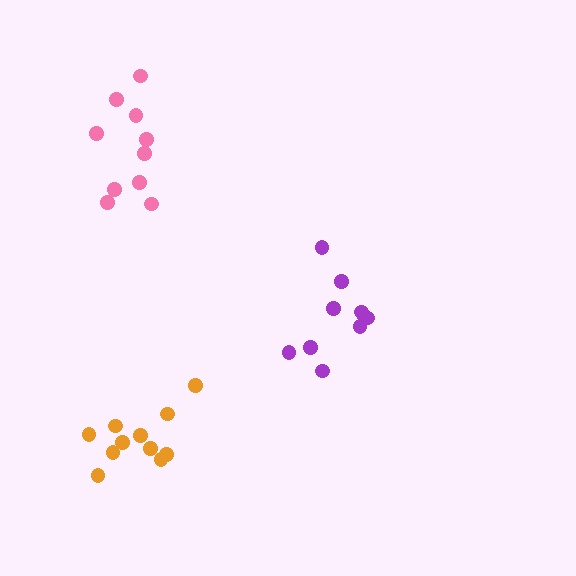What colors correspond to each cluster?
The clusters are colored: orange, pink, purple.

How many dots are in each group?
Group 1: 11 dots, Group 2: 10 dots, Group 3: 10 dots (31 total).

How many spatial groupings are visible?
There are 3 spatial groupings.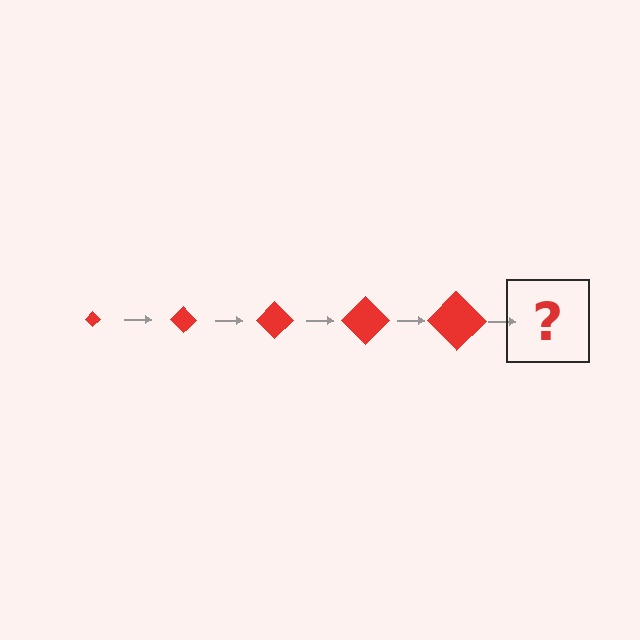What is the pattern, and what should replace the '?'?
The pattern is that the diamond gets progressively larger each step. The '?' should be a red diamond, larger than the previous one.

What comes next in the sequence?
The next element should be a red diamond, larger than the previous one.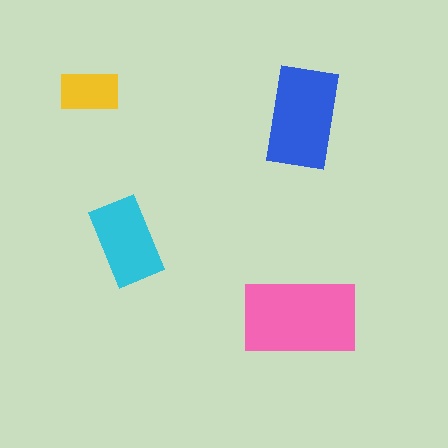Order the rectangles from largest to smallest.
the pink one, the blue one, the cyan one, the yellow one.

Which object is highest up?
The yellow rectangle is topmost.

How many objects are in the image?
There are 4 objects in the image.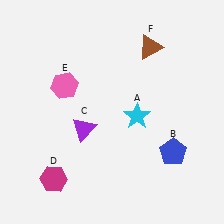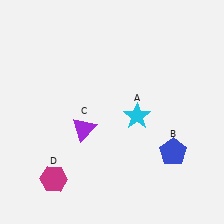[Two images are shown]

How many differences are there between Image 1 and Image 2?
There are 2 differences between the two images.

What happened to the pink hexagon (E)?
The pink hexagon (E) was removed in Image 2. It was in the top-left area of Image 1.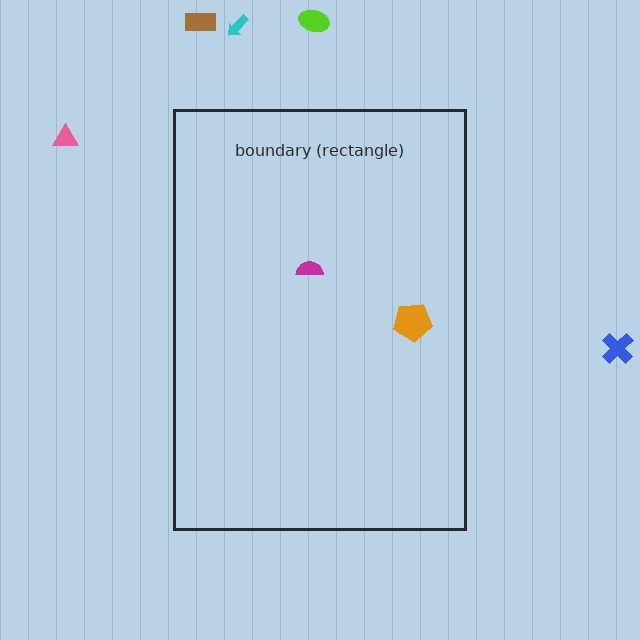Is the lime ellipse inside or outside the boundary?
Outside.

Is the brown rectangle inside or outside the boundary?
Outside.